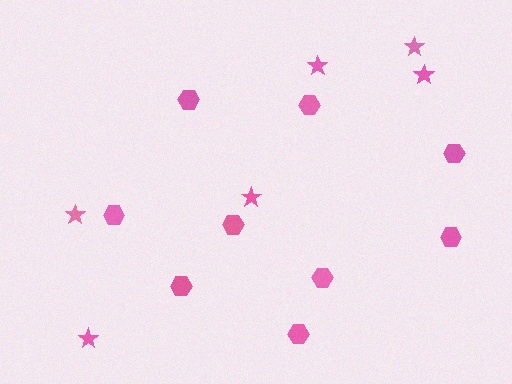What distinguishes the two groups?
There are 2 groups: one group of hexagons (9) and one group of stars (6).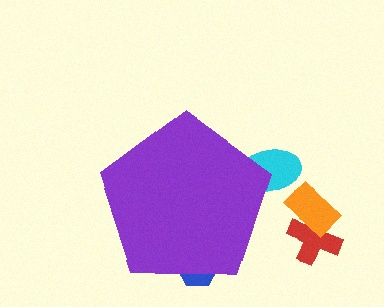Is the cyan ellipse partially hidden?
Yes, the cyan ellipse is partially hidden behind the purple pentagon.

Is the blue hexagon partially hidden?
Yes, the blue hexagon is partially hidden behind the purple pentagon.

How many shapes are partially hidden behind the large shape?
2 shapes are partially hidden.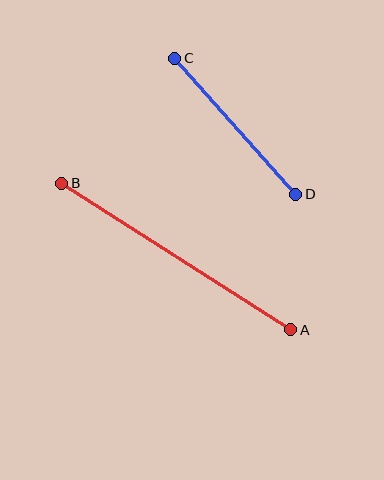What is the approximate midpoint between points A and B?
The midpoint is at approximately (176, 256) pixels.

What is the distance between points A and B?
The distance is approximately 272 pixels.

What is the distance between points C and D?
The distance is approximately 182 pixels.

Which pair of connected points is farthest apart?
Points A and B are farthest apart.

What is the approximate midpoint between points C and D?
The midpoint is at approximately (235, 126) pixels.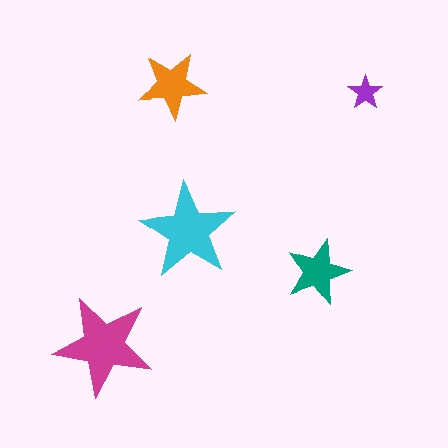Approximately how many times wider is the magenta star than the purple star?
About 3 times wider.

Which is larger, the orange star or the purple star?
The orange one.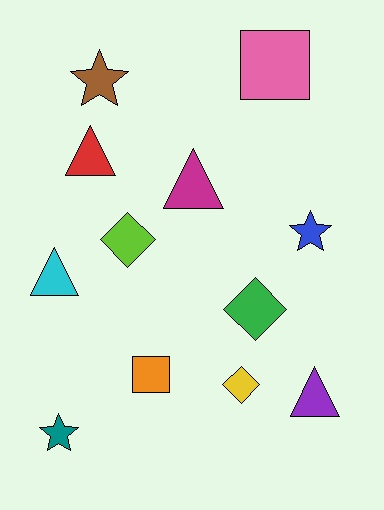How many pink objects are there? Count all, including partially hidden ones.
There is 1 pink object.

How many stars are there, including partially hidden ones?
There are 3 stars.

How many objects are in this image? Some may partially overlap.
There are 12 objects.